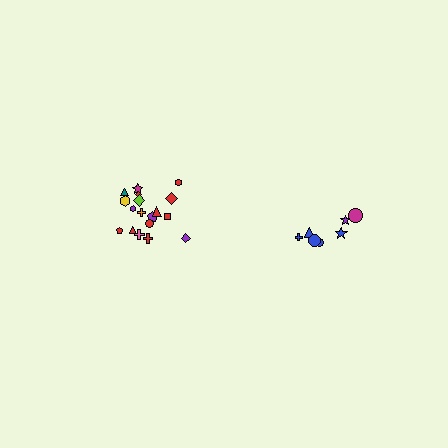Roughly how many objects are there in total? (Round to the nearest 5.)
Roughly 25 objects in total.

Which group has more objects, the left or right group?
The left group.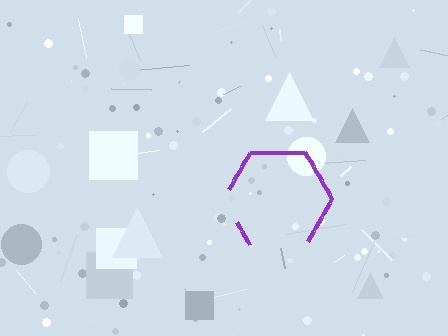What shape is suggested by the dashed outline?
The dashed outline suggests a hexagon.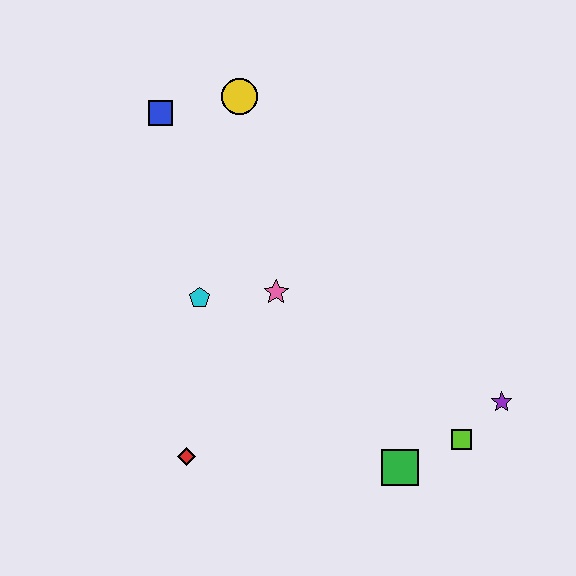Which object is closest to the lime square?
The purple star is closest to the lime square.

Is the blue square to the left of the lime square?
Yes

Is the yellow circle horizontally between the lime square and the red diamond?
Yes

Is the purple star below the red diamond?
No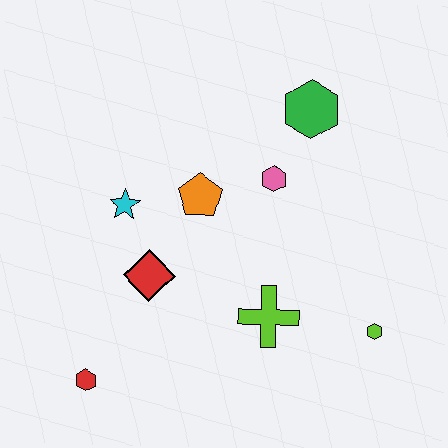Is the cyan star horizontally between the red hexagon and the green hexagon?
Yes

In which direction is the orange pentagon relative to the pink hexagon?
The orange pentagon is to the left of the pink hexagon.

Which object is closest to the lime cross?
The lime hexagon is closest to the lime cross.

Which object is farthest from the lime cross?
The green hexagon is farthest from the lime cross.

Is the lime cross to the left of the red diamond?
No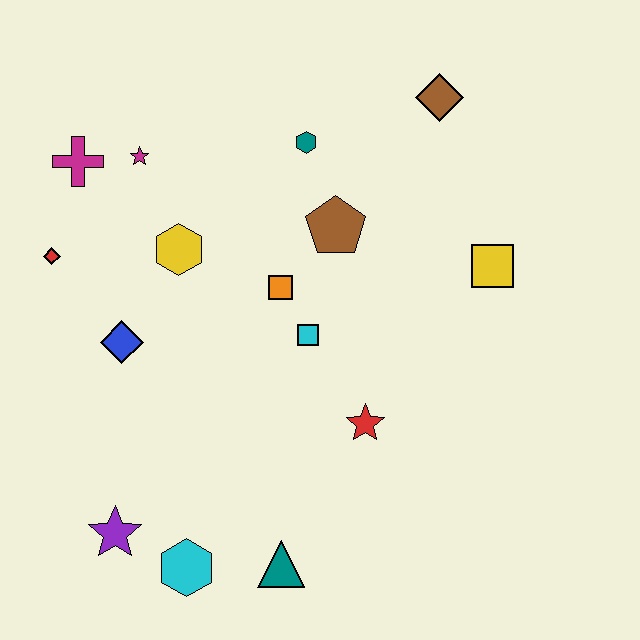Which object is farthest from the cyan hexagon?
The brown diamond is farthest from the cyan hexagon.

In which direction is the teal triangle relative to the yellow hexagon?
The teal triangle is below the yellow hexagon.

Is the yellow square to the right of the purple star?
Yes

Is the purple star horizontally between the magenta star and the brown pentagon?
No